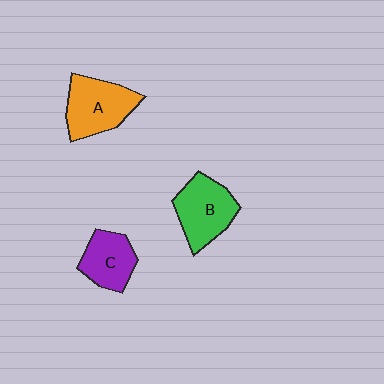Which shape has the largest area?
Shape A (orange).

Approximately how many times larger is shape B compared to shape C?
Approximately 1.3 times.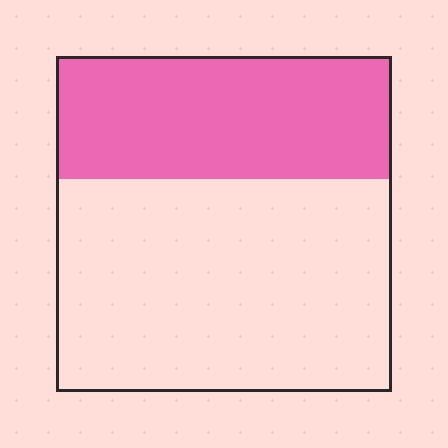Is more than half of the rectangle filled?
No.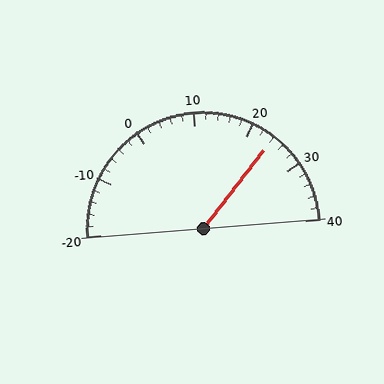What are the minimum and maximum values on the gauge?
The gauge ranges from -20 to 40.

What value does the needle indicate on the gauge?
The needle indicates approximately 24.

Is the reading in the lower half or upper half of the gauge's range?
The reading is in the upper half of the range (-20 to 40).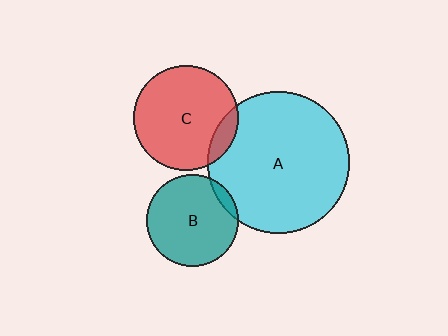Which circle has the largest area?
Circle A (cyan).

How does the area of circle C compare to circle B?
Approximately 1.3 times.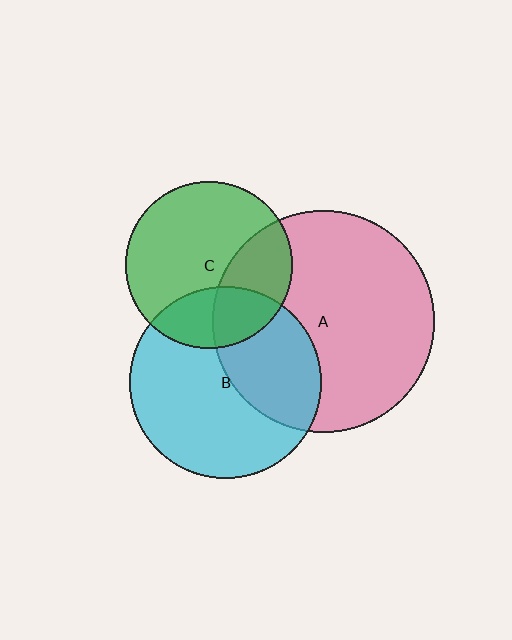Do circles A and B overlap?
Yes.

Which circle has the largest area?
Circle A (pink).